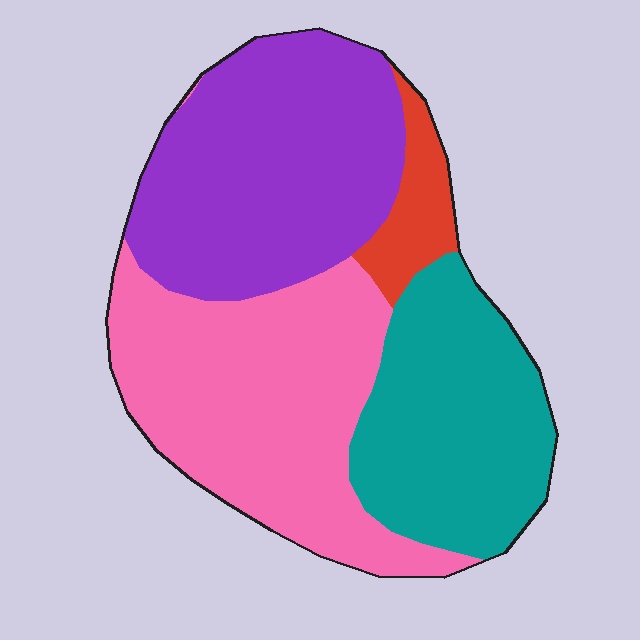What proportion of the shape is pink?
Pink takes up between a third and a half of the shape.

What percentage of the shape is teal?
Teal takes up between a sixth and a third of the shape.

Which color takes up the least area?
Red, at roughly 5%.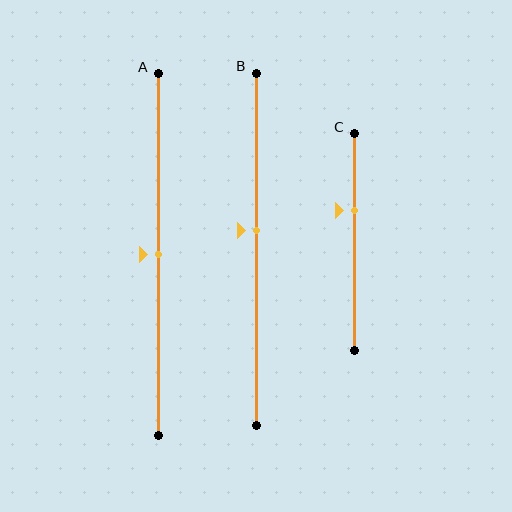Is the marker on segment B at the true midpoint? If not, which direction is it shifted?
No, the marker on segment B is shifted upward by about 5% of the segment length.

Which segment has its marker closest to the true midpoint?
Segment A has its marker closest to the true midpoint.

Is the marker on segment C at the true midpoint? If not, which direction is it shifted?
No, the marker on segment C is shifted upward by about 15% of the segment length.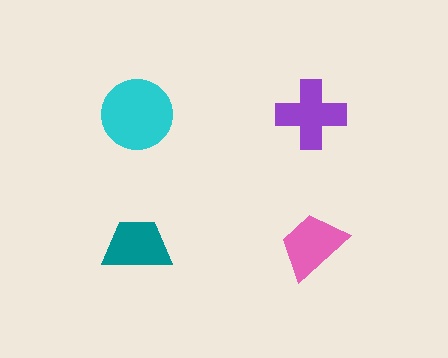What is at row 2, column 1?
A teal trapezoid.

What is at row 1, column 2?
A purple cross.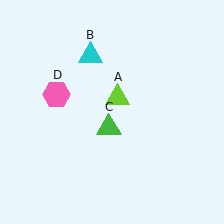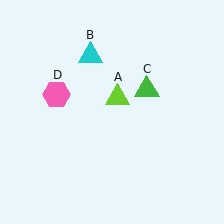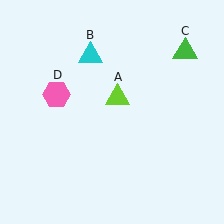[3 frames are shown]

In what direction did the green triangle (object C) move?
The green triangle (object C) moved up and to the right.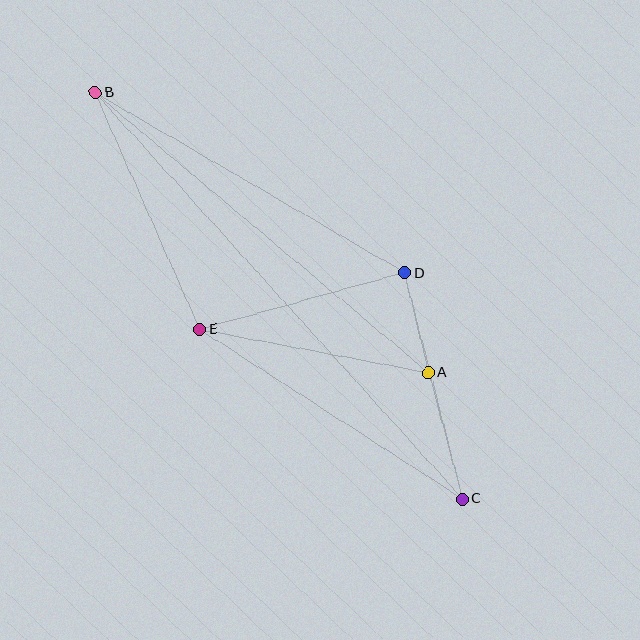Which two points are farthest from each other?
Points B and C are farthest from each other.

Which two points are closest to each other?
Points A and D are closest to each other.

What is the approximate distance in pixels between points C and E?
The distance between C and E is approximately 313 pixels.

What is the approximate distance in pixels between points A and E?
The distance between A and E is approximately 233 pixels.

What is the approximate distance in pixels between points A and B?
The distance between A and B is approximately 435 pixels.